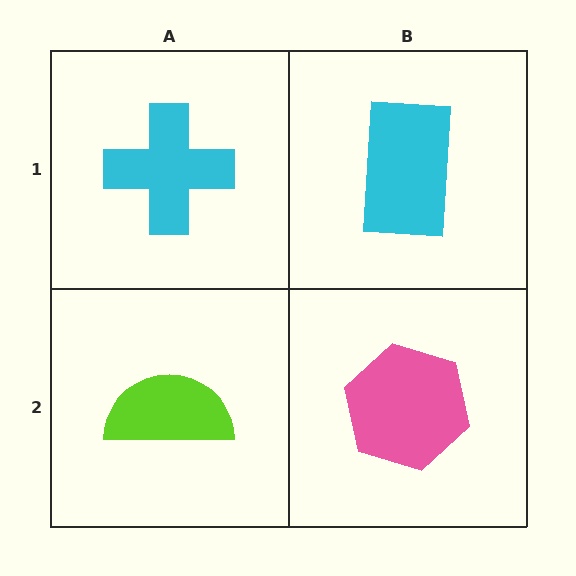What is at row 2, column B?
A pink hexagon.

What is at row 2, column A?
A lime semicircle.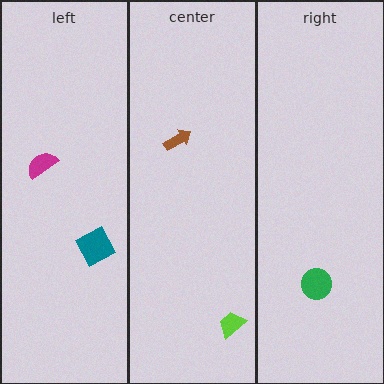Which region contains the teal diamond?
The left region.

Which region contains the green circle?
The right region.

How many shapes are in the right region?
1.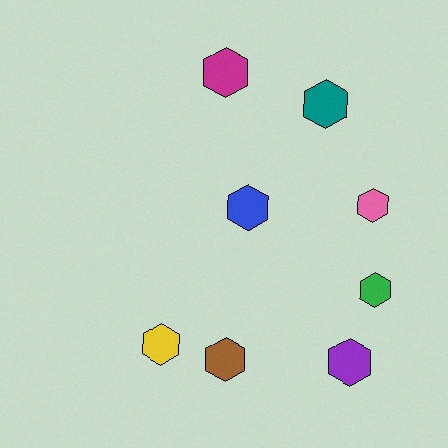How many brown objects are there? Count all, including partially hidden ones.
There is 1 brown object.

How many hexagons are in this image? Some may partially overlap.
There are 8 hexagons.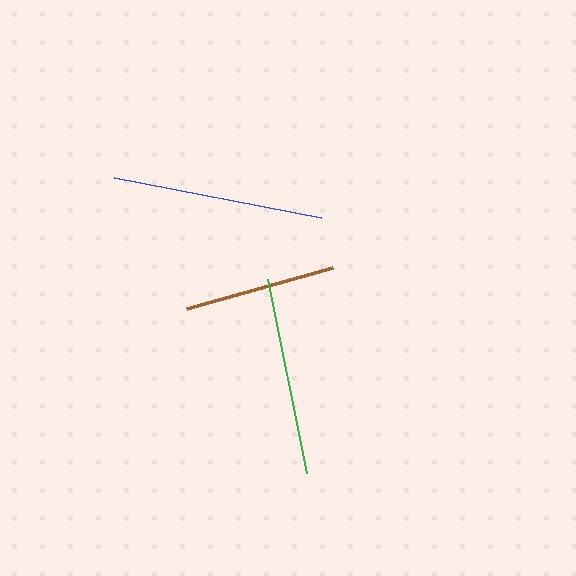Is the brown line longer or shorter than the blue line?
The blue line is longer than the brown line.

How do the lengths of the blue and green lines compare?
The blue and green lines are approximately the same length.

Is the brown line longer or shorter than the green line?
The green line is longer than the brown line.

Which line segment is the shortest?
The brown line is the shortest at approximately 152 pixels.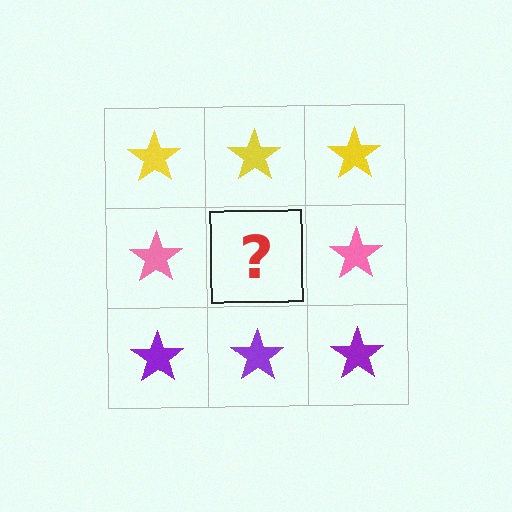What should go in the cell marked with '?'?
The missing cell should contain a pink star.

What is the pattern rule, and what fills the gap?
The rule is that each row has a consistent color. The gap should be filled with a pink star.